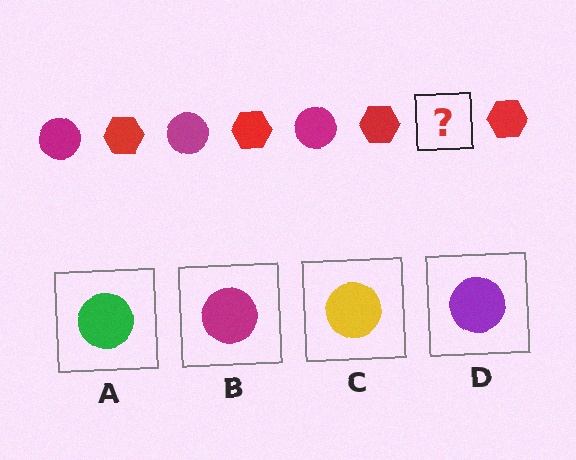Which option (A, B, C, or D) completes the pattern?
B.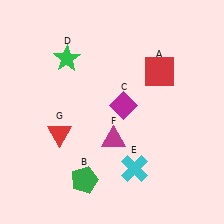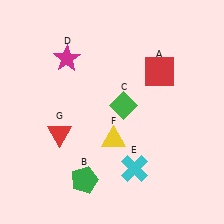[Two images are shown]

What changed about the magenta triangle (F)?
In Image 1, F is magenta. In Image 2, it changed to yellow.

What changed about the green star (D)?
In Image 1, D is green. In Image 2, it changed to magenta.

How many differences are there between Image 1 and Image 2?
There are 3 differences between the two images.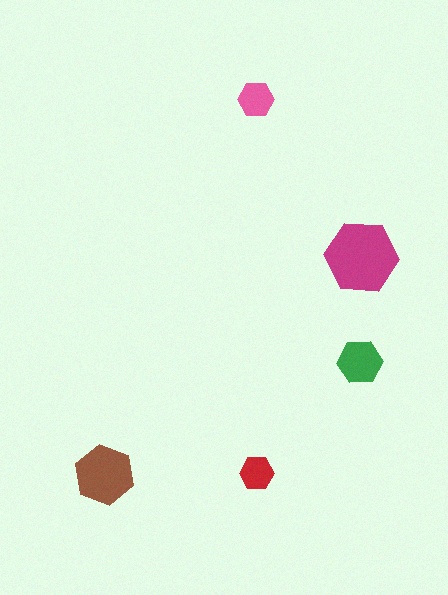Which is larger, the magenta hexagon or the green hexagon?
The magenta one.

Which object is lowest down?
The brown hexagon is bottommost.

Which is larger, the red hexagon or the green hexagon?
The green one.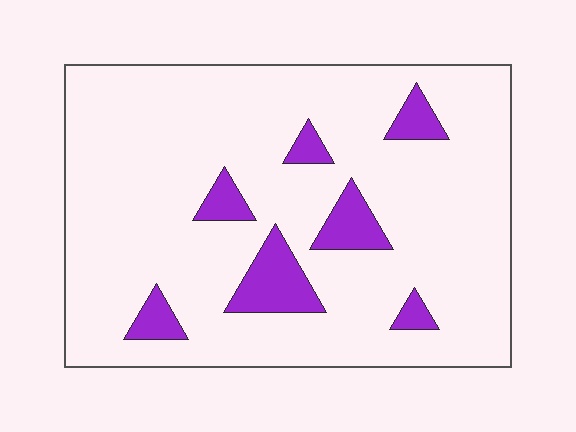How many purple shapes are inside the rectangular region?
7.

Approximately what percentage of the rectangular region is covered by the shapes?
Approximately 10%.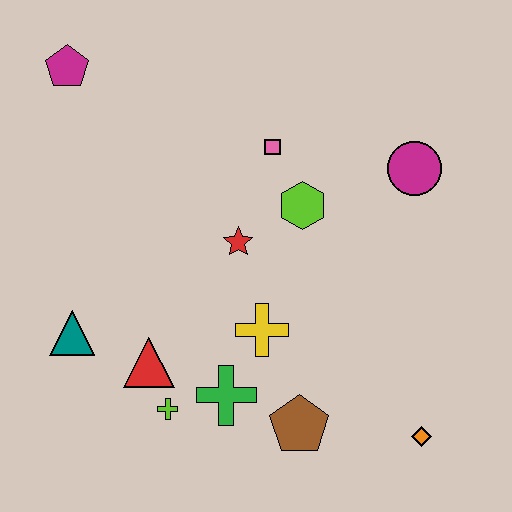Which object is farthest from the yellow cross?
The magenta pentagon is farthest from the yellow cross.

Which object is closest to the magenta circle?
The lime hexagon is closest to the magenta circle.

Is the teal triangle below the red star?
Yes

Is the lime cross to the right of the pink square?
No